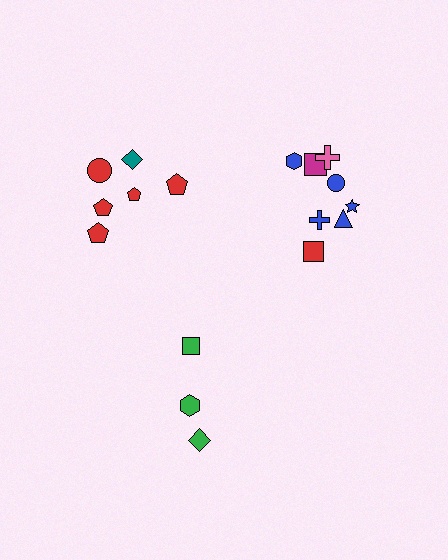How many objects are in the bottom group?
There are 3 objects.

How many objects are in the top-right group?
There are 8 objects.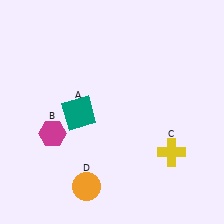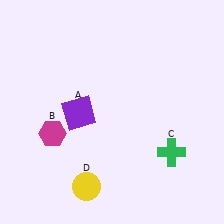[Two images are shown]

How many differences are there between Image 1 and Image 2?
There are 3 differences between the two images.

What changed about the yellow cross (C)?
In Image 1, C is yellow. In Image 2, it changed to green.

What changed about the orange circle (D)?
In Image 1, D is orange. In Image 2, it changed to yellow.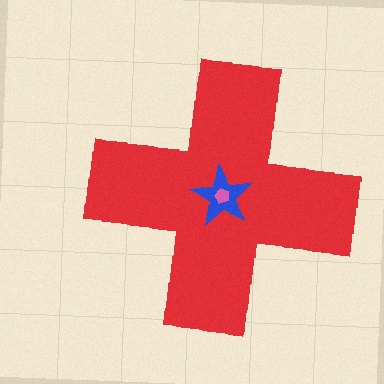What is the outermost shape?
The red cross.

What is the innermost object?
The pink pentagon.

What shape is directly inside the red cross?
The blue star.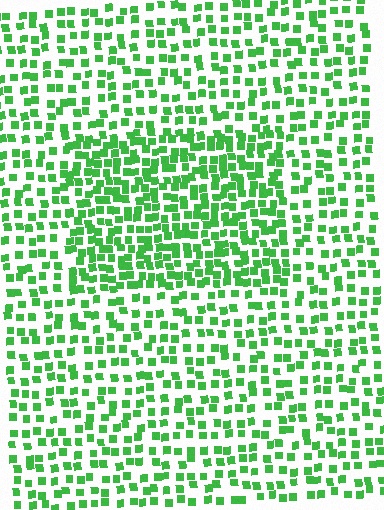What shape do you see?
I see a rectangle.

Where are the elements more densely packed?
The elements are more densely packed inside the rectangle boundary.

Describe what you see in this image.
The image contains small green elements arranged at two different densities. A rectangle-shaped region is visible where the elements are more densely packed than the surrounding area.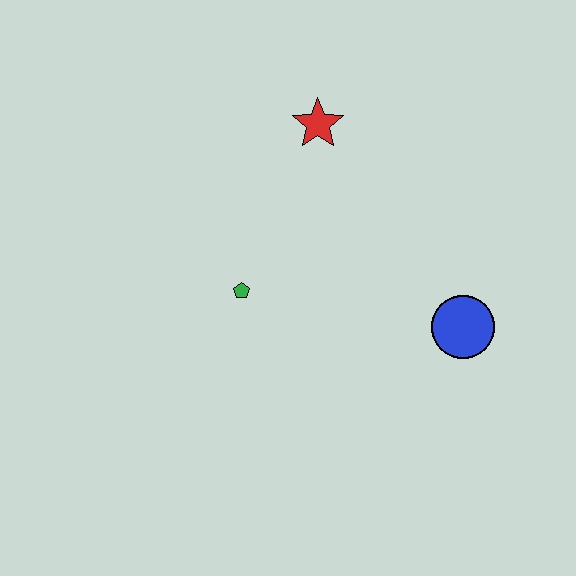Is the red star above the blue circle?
Yes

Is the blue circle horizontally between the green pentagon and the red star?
No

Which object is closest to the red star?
The green pentagon is closest to the red star.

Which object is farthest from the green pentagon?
The blue circle is farthest from the green pentagon.